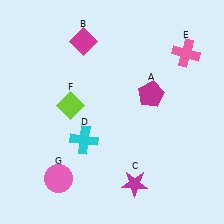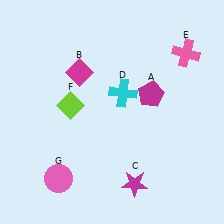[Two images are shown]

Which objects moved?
The objects that moved are: the magenta diamond (B), the cyan cross (D).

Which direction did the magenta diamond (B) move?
The magenta diamond (B) moved down.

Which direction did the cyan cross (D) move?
The cyan cross (D) moved up.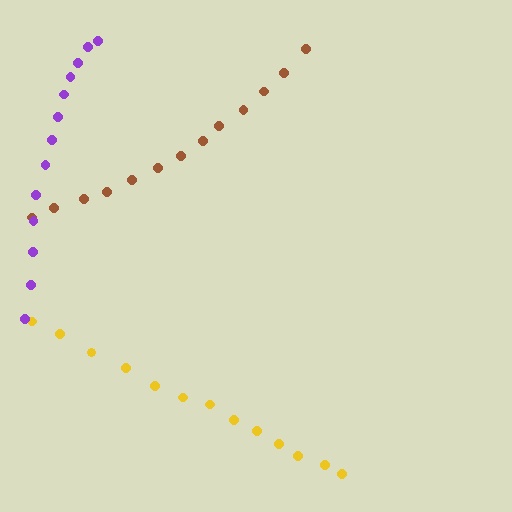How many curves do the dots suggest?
There are 3 distinct paths.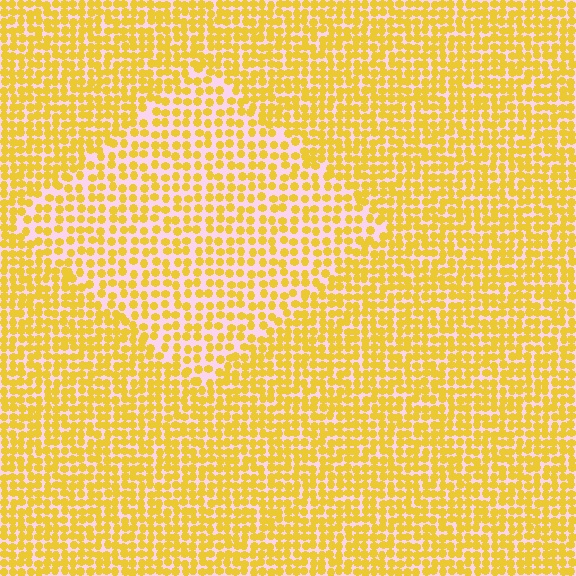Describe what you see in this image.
The image contains small yellow elements arranged at two different densities. A diamond-shaped region is visible where the elements are less densely packed than the surrounding area.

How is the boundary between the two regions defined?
The boundary is defined by a change in element density (approximately 1.6x ratio). All elements are the same color, size, and shape.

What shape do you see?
I see a diamond.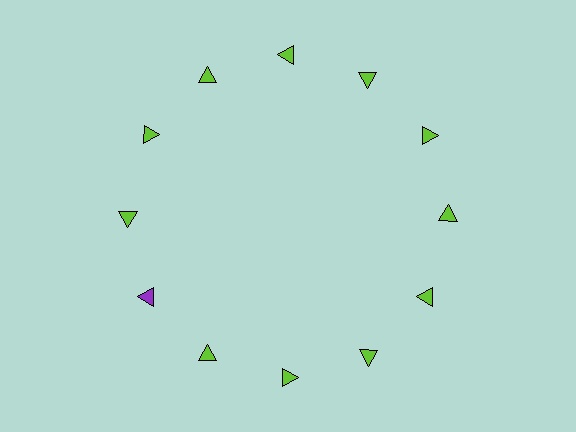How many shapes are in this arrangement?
There are 12 shapes arranged in a ring pattern.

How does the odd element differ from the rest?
It has a different color: purple instead of lime.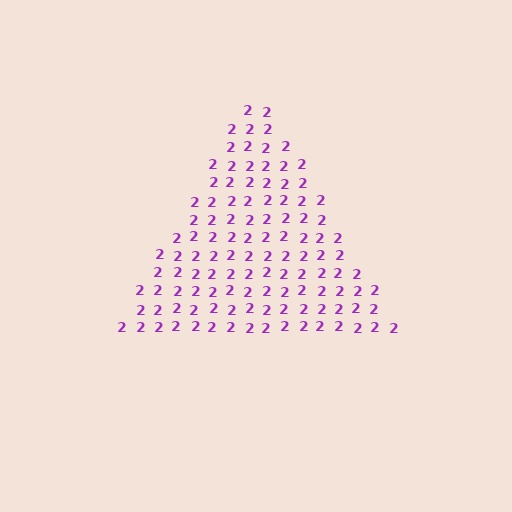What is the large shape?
The large shape is a triangle.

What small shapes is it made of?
It is made of small digit 2's.